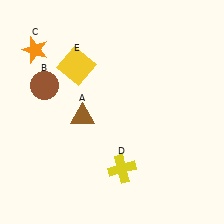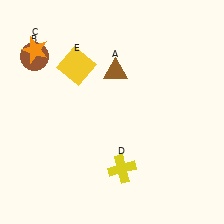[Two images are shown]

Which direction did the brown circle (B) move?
The brown circle (B) moved up.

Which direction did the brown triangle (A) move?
The brown triangle (A) moved up.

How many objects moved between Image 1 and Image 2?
2 objects moved between the two images.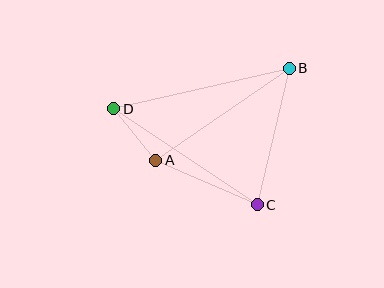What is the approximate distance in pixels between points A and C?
The distance between A and C is approximately 110 pixels.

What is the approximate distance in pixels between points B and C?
The distance between B and C is approximately 140 pixels.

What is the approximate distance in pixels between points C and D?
The distance between C and D is approximately 172 pixels.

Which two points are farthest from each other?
Points B and D are farthest from each other.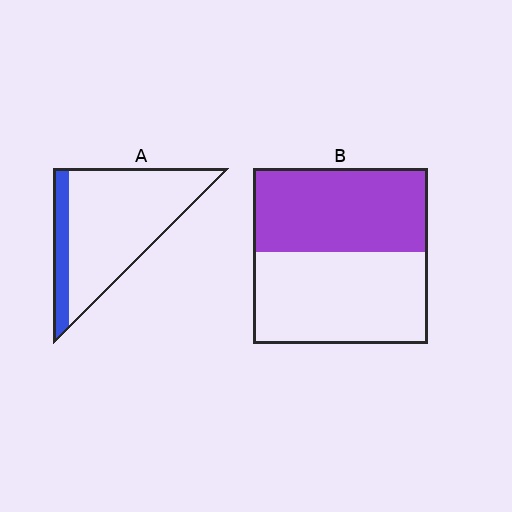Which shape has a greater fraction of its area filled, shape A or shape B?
Shape B.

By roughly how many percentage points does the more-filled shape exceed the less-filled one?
By roughly 30 percentage points (B over A).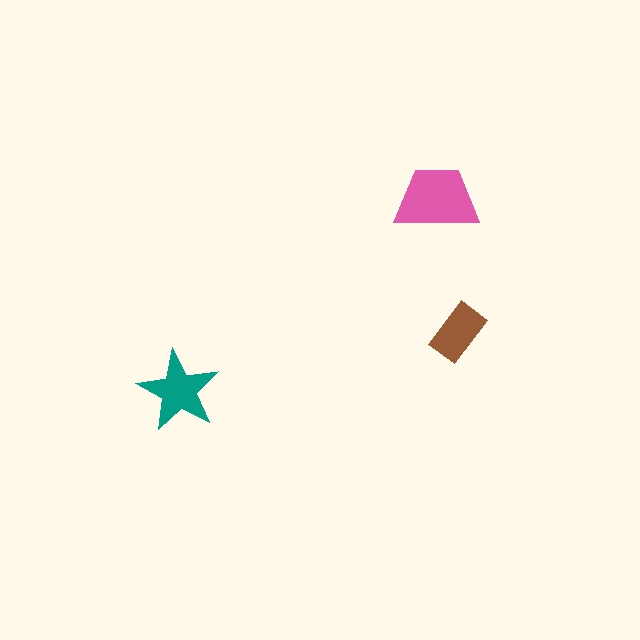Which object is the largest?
The pink trapezoid.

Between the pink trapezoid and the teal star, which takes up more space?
The pink trapezoid.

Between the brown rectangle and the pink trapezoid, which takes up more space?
The pink trapezoid.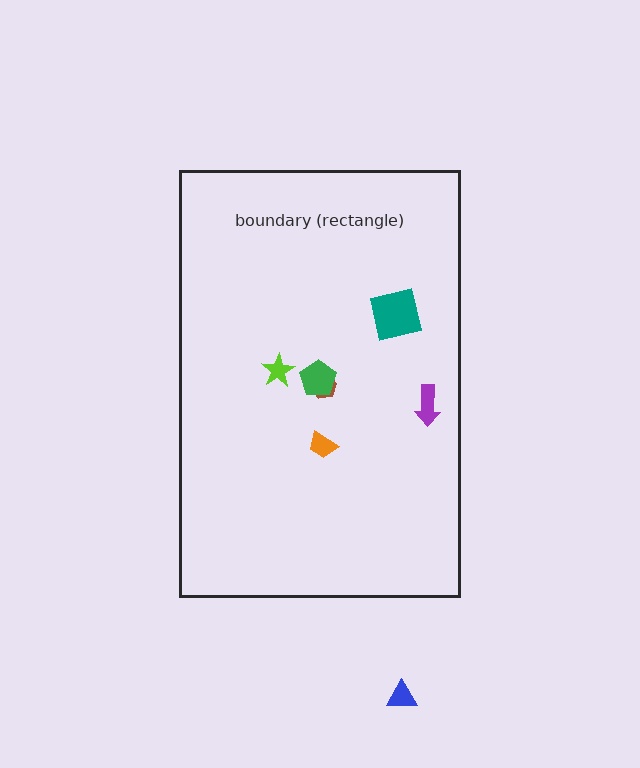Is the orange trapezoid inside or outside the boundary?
Inside.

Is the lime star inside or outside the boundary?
Inside.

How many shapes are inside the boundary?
6 inside, 1 outside.